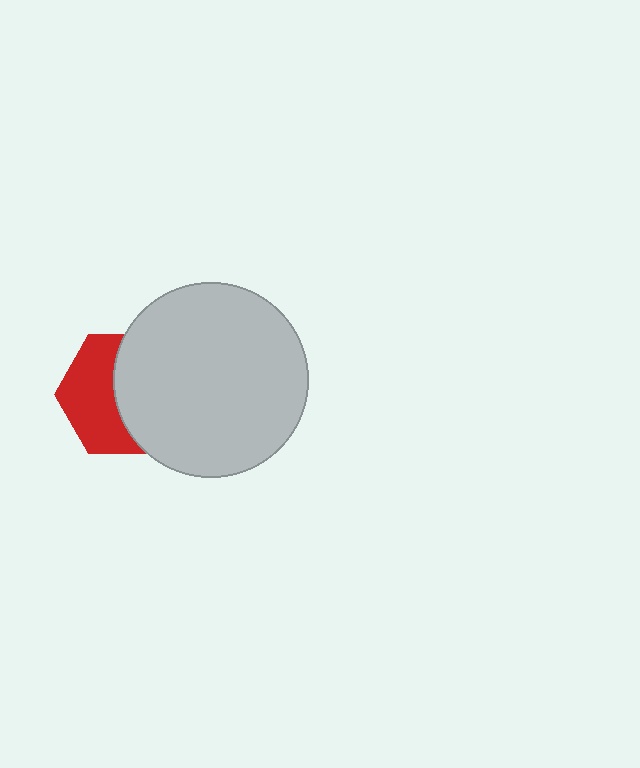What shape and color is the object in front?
The object in front is a light gray circle.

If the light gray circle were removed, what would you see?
You would see the complete red hexagon.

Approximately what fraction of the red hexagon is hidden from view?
Roughly 52% of the red hexagon is hidden behind the light gray circle.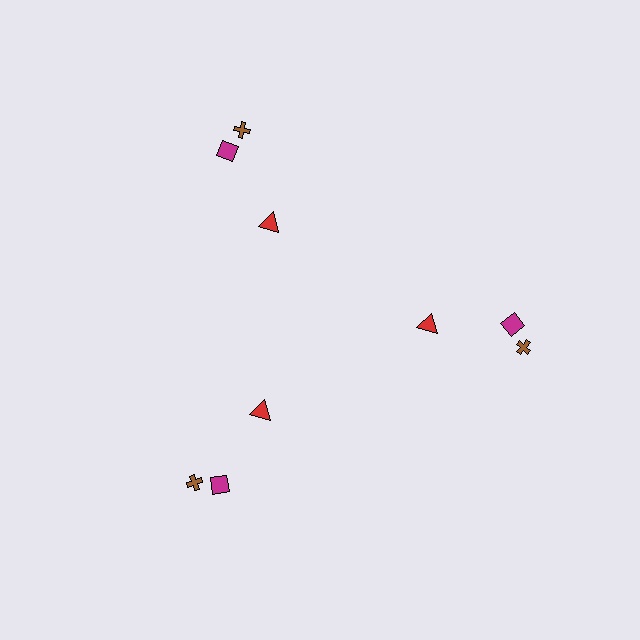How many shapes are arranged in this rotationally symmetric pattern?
There are 9 shapes, arranged in 3 groups of 3.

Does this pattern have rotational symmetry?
Yes, this pattern has 3-fold rotational symmetry. It looks the same after rotating 120 degrees around the center.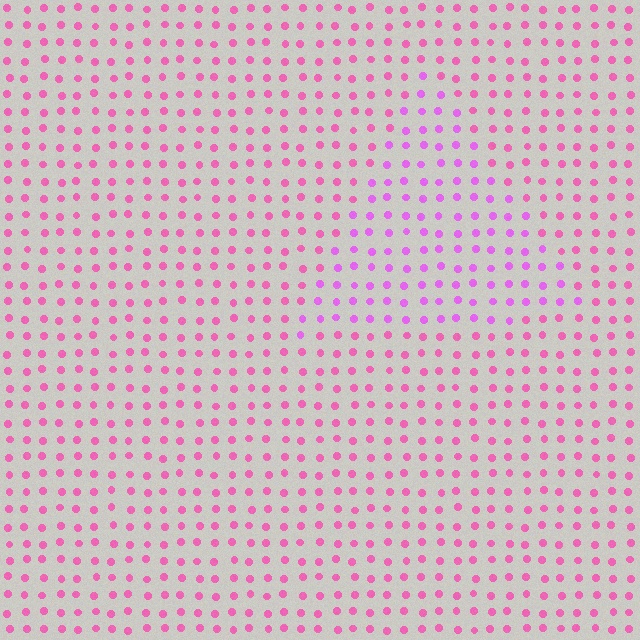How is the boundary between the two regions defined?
The boundary is defined purely by a slight shift in hue (about 29 degrees). Spacing, size, and orientation are identical on both sides.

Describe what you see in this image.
The image is filled with small pink elements in a uniform arrangement. A triangle-shaped region is visible where the elements are tinted to a slightly different hue, forming a subtle color boundary.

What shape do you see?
I see a triangle.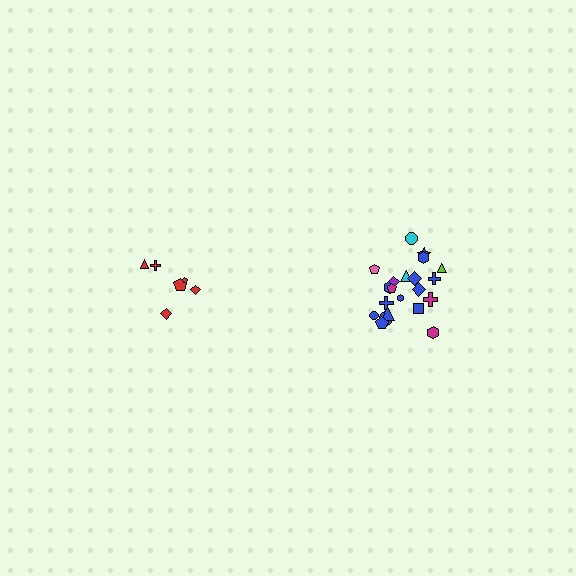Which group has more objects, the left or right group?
The right group.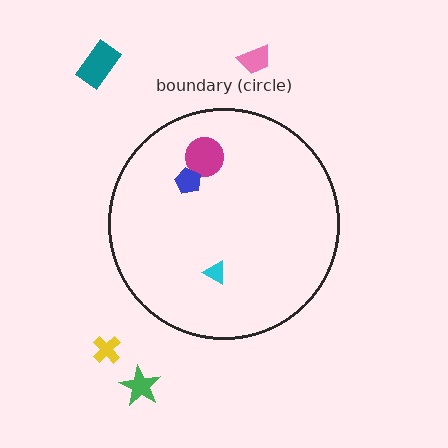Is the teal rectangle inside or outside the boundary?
Outside.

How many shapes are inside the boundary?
3 inside, 4 outside.